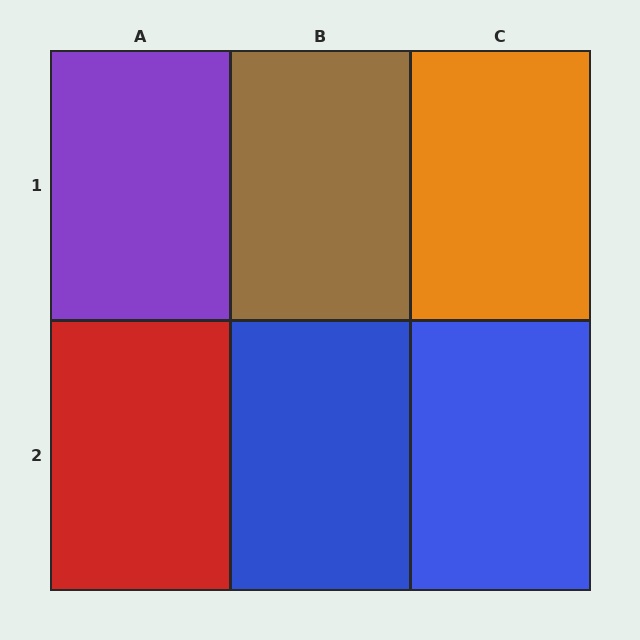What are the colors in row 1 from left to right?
Purple, brown, orange.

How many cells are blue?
2 cells are blue.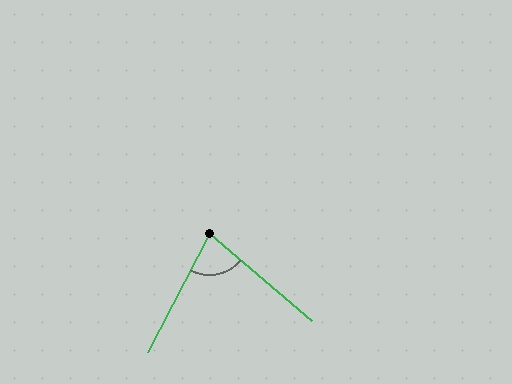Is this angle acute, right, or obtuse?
It is acute.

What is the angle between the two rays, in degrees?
Approximately 77 degrees.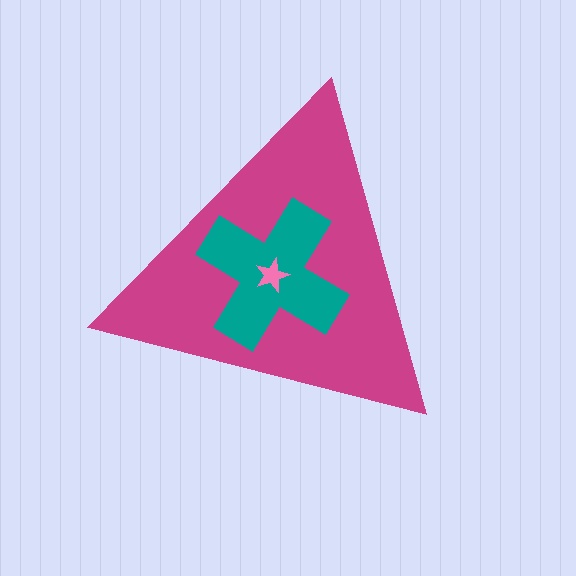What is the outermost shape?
The magenta triangle.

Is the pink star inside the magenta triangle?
Yes.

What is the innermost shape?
The pink star.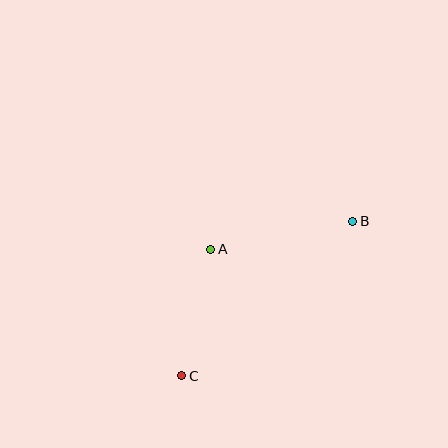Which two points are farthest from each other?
Points B and C are farthest from each other.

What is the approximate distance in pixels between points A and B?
The distance between A and B is approximately 145 pixels.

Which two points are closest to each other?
Points A and C are closest to each other.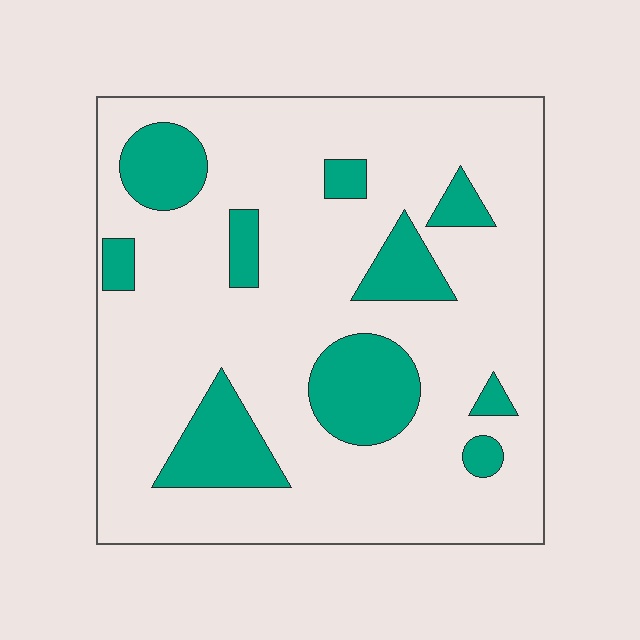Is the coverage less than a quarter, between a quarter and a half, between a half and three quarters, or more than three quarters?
Less than a quarter.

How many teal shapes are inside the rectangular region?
10.